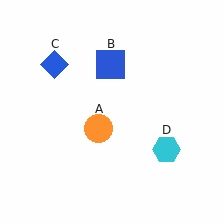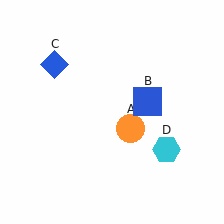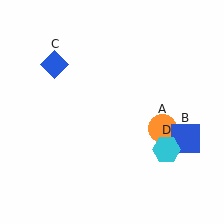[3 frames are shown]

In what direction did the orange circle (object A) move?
The orange circle (object A) moved right.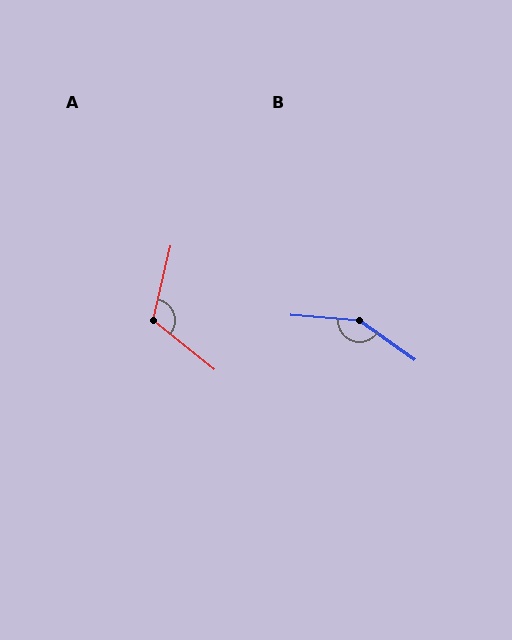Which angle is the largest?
B, at approximately 150 degrees.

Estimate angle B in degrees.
Approximately 150 degrees.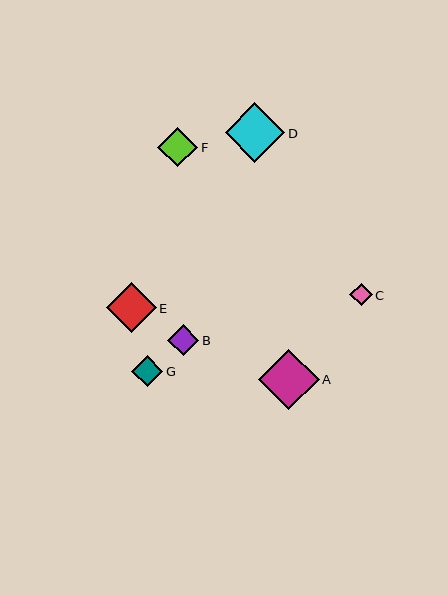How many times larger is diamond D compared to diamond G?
Diamond D is approximately 1.9 times the size of diamond G.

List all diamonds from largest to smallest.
From largest to smallest: A, D, E, F, G, B, C.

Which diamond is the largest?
Diamond A is the largest with a size of approximately 61 pixels.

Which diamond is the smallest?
Diamond C is the smallest with a size of approximately 22 pixels.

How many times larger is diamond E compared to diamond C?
Diamond E is approximately 2.2 times the size of diamond C.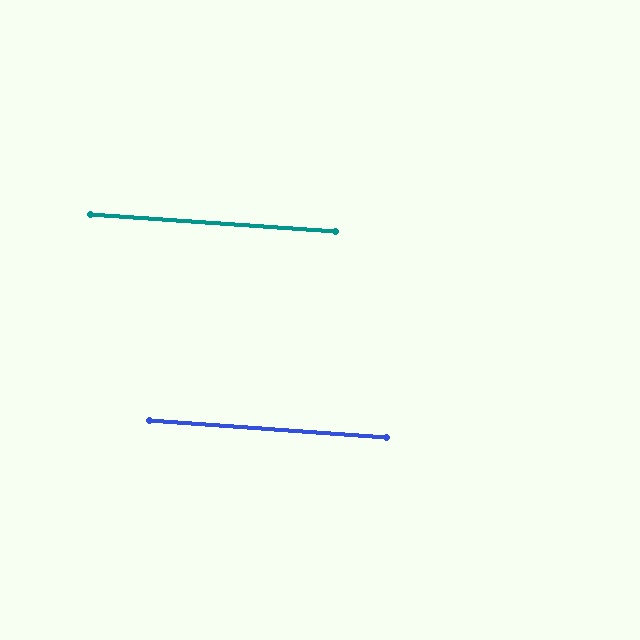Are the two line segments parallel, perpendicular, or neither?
Parallel — their directions differ by only 0.1°.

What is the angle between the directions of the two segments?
Approximately 0 degrees.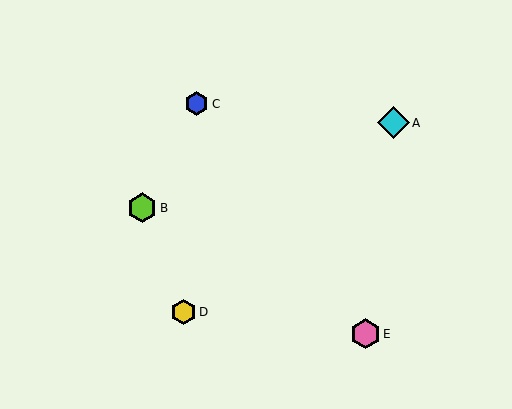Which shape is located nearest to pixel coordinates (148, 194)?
The lime hexagon (labeled B) at (142, 208) is nearest to that location.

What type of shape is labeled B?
Shape B is a lime hexagon.